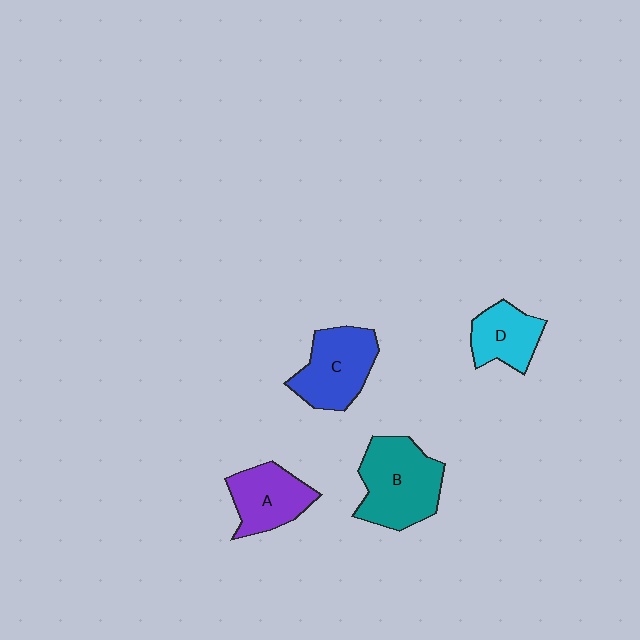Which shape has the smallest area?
Shape D (cyan).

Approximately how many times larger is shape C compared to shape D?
Approximately 1.4 times.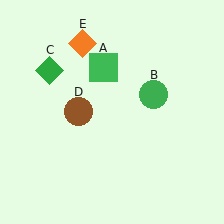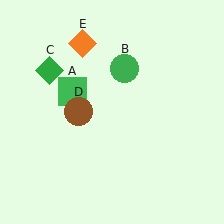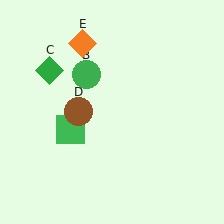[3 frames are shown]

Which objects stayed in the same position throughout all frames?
Green diamond (object C) and brown circle (object D) and orange diamond (object E) remained stationary.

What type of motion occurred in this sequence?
The green square (object A), green circle (object B) rotated counterclockwise around the center of the scene.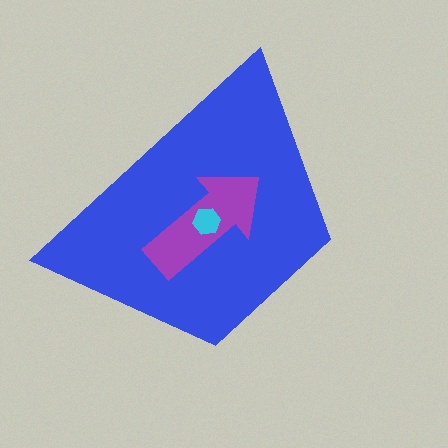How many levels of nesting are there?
3.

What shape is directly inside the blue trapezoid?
The purple arrow.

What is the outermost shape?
The blue trapezoid.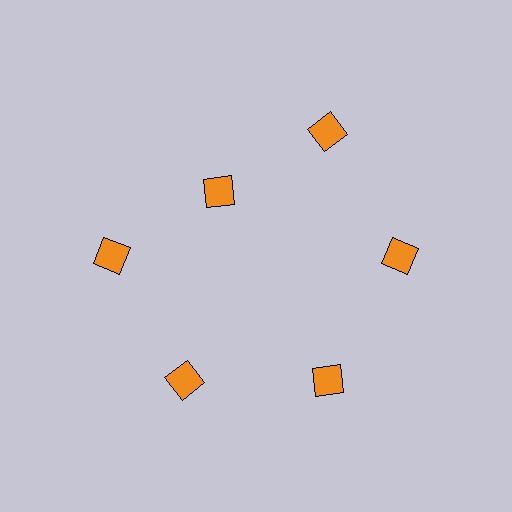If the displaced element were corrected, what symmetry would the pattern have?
It would have 6-fold rotational symmetry — the pattern would map onto itself every 60 degrees.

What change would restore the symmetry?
The symmetry would be restored by moving it outward, back onto the ring so that all 6 diamonds sit at equal angles and equal distance from the center.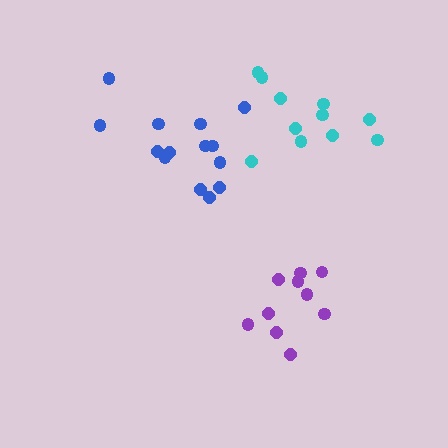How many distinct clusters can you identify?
There are 3 distinct clusters.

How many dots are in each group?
Group 1: 11 dots, Group 2: 10 dots, Group 3: 14 dots (35 total).